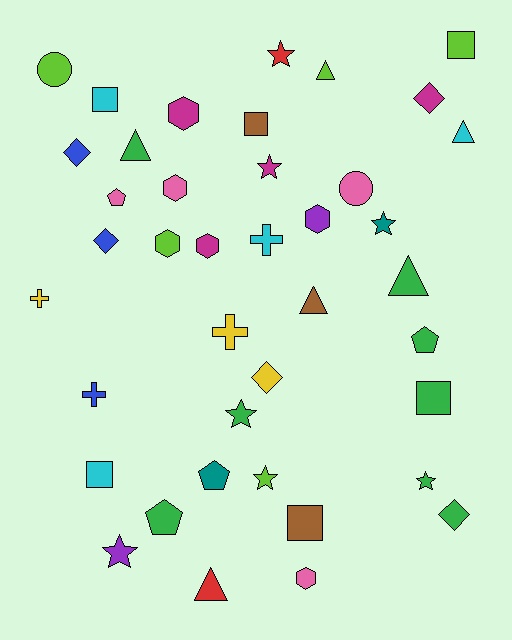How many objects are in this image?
There are 40 objects.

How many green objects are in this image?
There are 8 green objects.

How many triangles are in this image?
There are 6 triangles.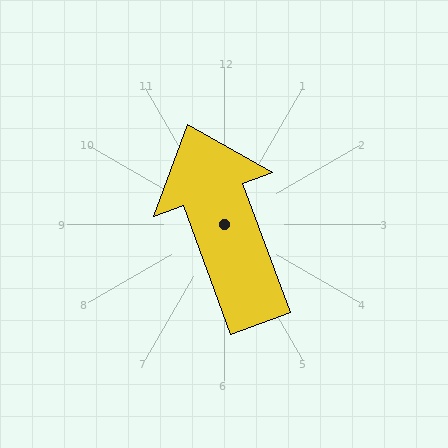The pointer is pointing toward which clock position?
Roughly 11 o'clock.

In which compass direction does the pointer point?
North.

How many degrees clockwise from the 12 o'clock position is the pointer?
Approximately 340 degrees.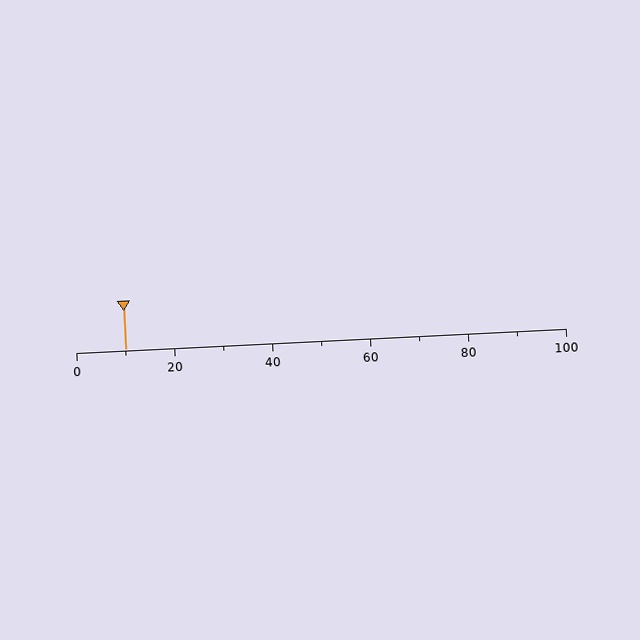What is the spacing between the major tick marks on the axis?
The major ticks are spaced 20 apart.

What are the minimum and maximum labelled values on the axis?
The axis runs from 0 to 100.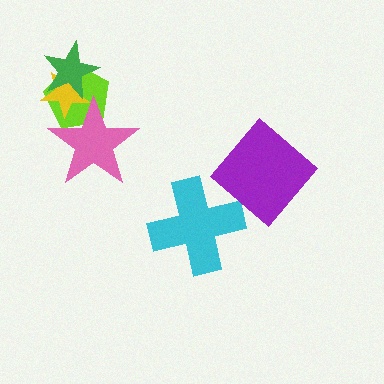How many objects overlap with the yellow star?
3 objects overlap with the yellow star.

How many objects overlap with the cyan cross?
0 objects overlap with the cyan cross.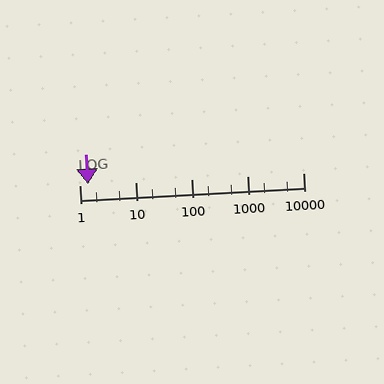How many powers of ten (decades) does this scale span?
The scale spans 4 decades, from 1 to 10000.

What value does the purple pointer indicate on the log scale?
The pointer indicates approximately 1.4.